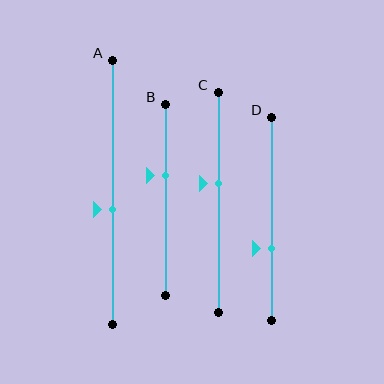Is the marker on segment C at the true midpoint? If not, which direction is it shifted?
No, the marker on segment C is shifted upward by about 9% of the segment length.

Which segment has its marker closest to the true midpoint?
Segment A has its marker closest to the true midpoint.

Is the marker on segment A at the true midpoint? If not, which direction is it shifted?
No, the marker on segment A is shifted downward by about 6% of the segment length.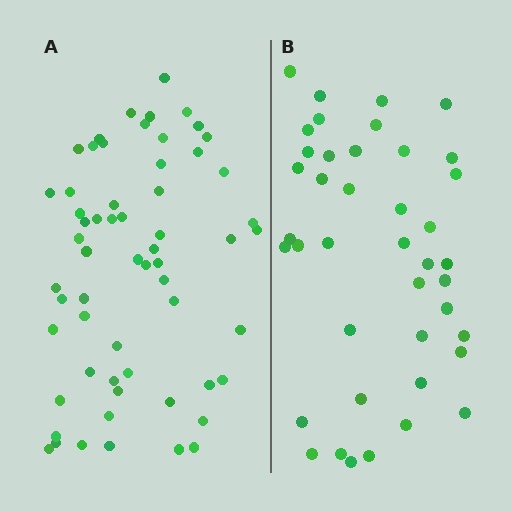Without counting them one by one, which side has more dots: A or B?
Region A (the left region) has more dots.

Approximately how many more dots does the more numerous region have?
Region A has approximately 20 more dots than region B.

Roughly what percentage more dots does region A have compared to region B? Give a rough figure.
About 45% more.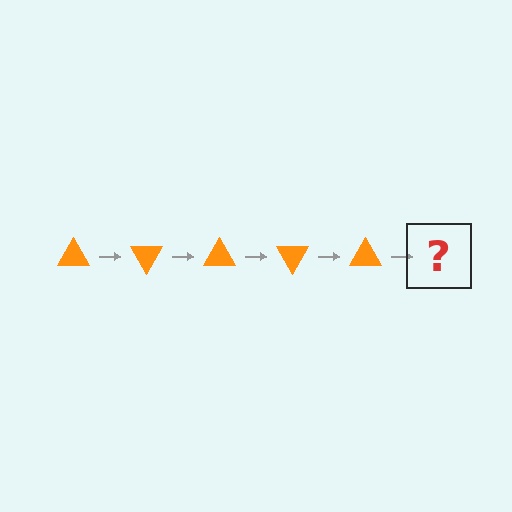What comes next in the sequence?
The next element should be an orange triangle rotated 300 degrees.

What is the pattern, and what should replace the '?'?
The pattern is that the triangle rotates 60 degrees each step. The '?' should be an orange triangle rotated 300 degrees.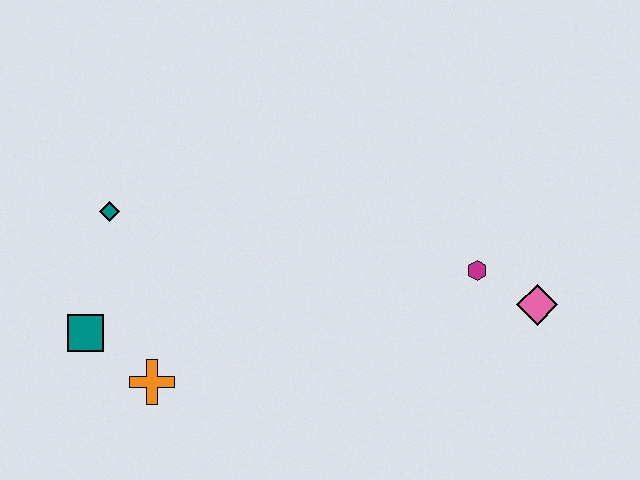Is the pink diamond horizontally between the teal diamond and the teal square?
No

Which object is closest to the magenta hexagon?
The pink diamond is closest to the magenta hexagon.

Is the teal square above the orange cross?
Yes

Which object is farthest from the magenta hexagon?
The teal square is farthest from the magenta hexagon.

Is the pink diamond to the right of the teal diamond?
Yes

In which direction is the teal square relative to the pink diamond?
The teal square is to the left of the pink diamond.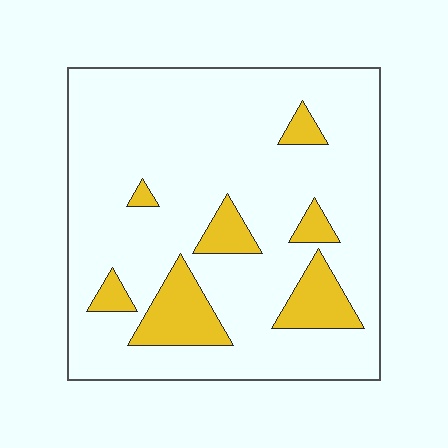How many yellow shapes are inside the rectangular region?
7.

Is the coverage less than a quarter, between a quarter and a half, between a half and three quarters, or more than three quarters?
Less than a quarter.